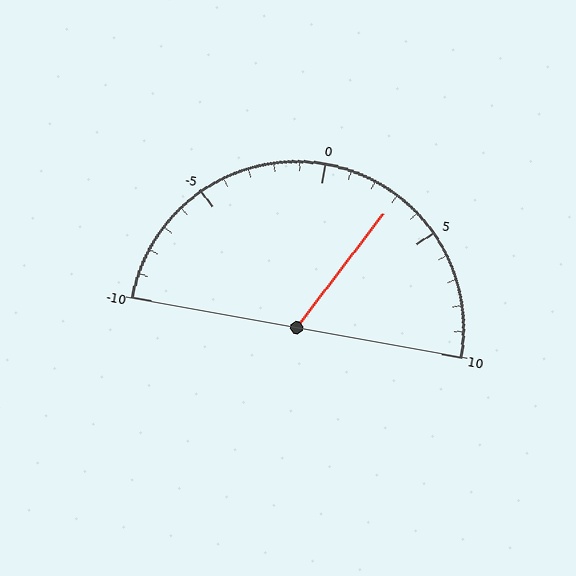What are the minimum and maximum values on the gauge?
The gauge ranges from -10 to 10.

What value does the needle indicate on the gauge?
The needle indicates approximately 3.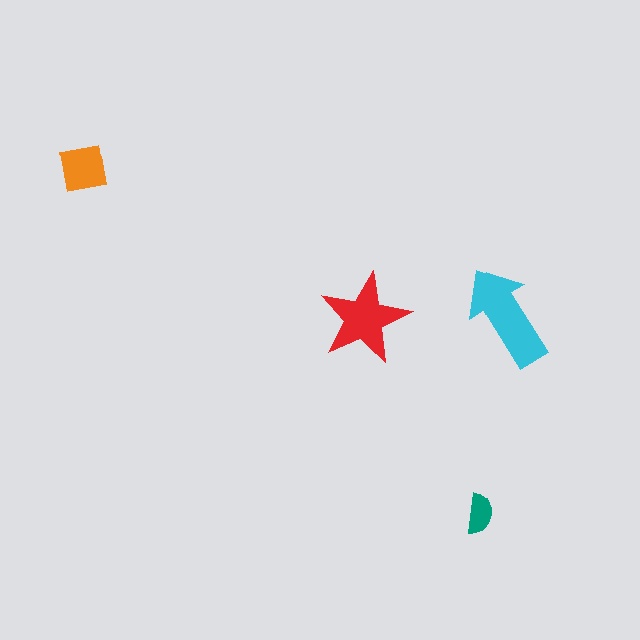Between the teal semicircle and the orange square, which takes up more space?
The orange square.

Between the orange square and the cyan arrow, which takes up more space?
The cyan arrow.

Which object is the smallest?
The teal semicircle.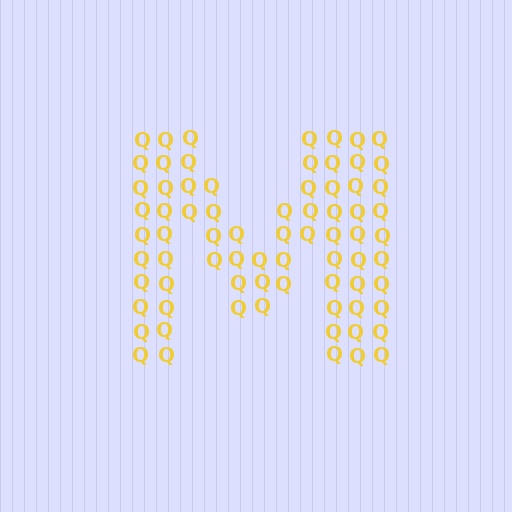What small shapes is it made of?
It is made of small letter Q's.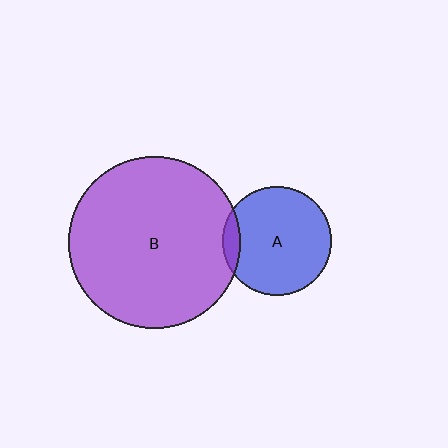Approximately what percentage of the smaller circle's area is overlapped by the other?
Approximately 10%.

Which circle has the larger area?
Circle B (purple).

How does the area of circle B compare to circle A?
Approximately 2.5 times.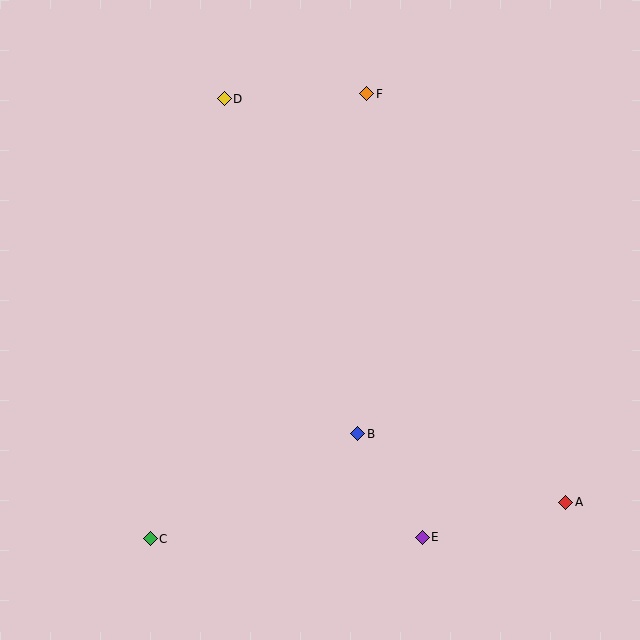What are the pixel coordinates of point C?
Point C is at (150, 539).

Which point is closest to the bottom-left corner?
Point C is closest to the bottom-left corner.